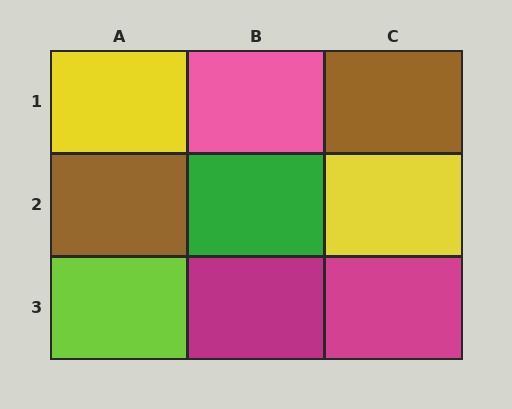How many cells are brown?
2 cells are brown.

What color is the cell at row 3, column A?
Lime.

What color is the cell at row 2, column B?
Green.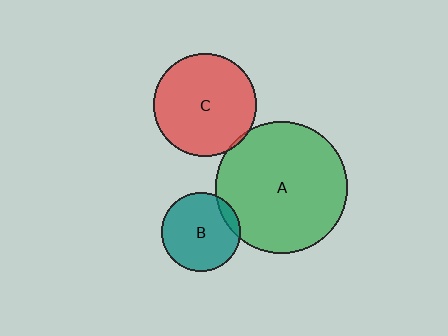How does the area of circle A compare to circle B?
Approximately 2.8 times.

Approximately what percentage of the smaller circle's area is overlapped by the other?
Approximately 10%.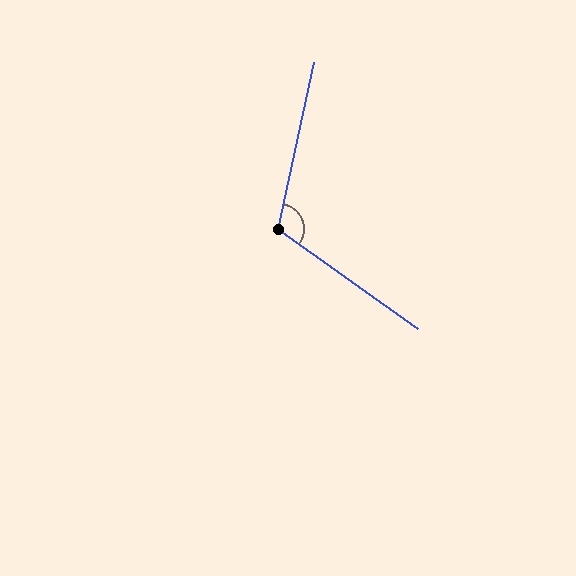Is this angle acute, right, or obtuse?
It is obtuse.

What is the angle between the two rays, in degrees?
Approximately 114 degrees.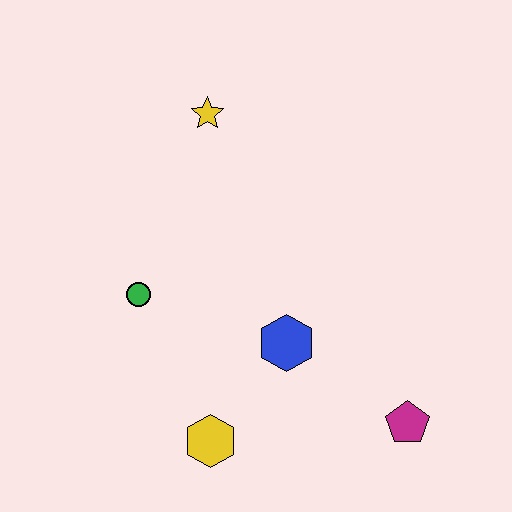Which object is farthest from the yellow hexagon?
The yellow star is farthest from the yellow hexagon.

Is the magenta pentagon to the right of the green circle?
Yes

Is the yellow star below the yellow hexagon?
No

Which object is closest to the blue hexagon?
The yellow hexagon is closest to the blue hexagon.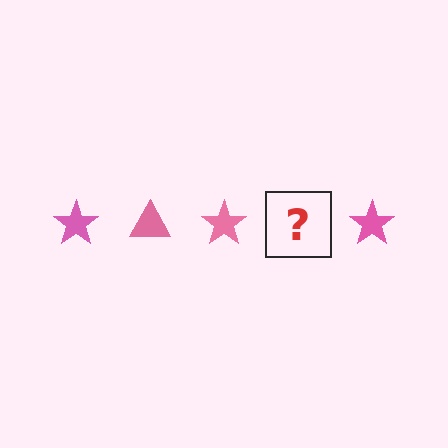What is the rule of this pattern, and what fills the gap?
The rule is that the pattern cycles through star, triangle shapes in pink. The gap should be filled with a pink triangle.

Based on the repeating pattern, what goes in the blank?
The blank should be a pink triangle.